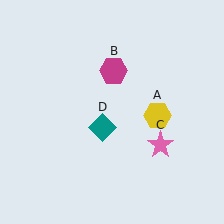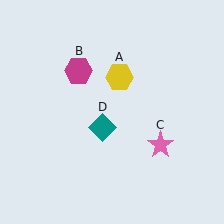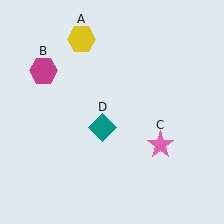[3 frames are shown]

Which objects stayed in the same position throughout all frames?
Pink star (object C) and teal diamond (object D) remained stationary.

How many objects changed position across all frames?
2 objects changed position: yellow hexagon (object A), magenta hexagon (object B).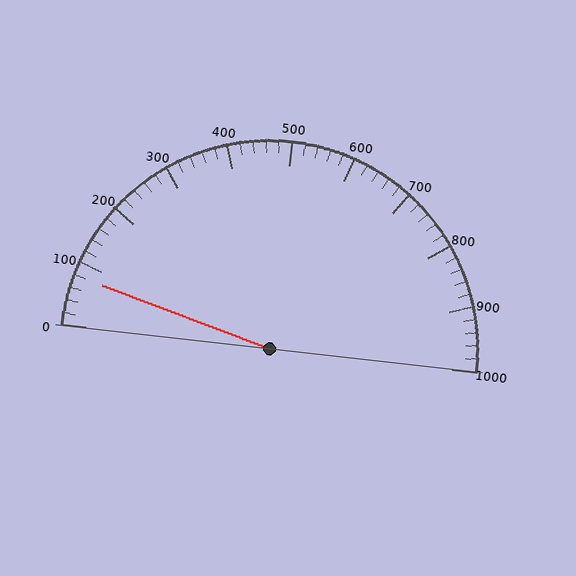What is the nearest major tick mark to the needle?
The nearest major tick mark is 100.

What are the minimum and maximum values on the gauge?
The gauge ranges from 0 to 1000.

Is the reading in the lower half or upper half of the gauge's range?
The reading is in the lower half of the range (0 to 1000).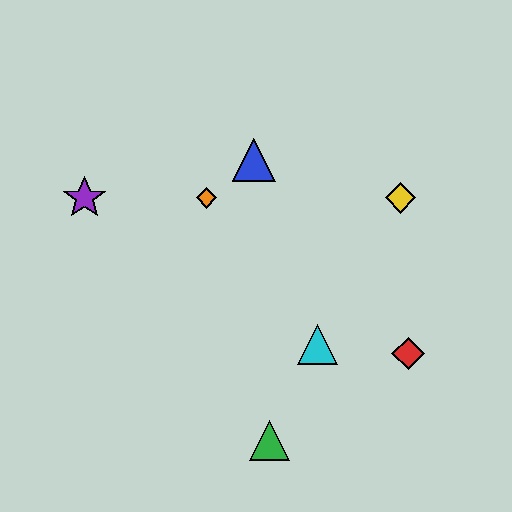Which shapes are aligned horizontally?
The yellow diamond, the purple star, the orange diamond are aligned horizontally.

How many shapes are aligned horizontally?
3 shapes (the yellow diamond, the purple star, the orange diamond) are aligned horizontally.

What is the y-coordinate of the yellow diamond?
The yellow diamond is at y≈198.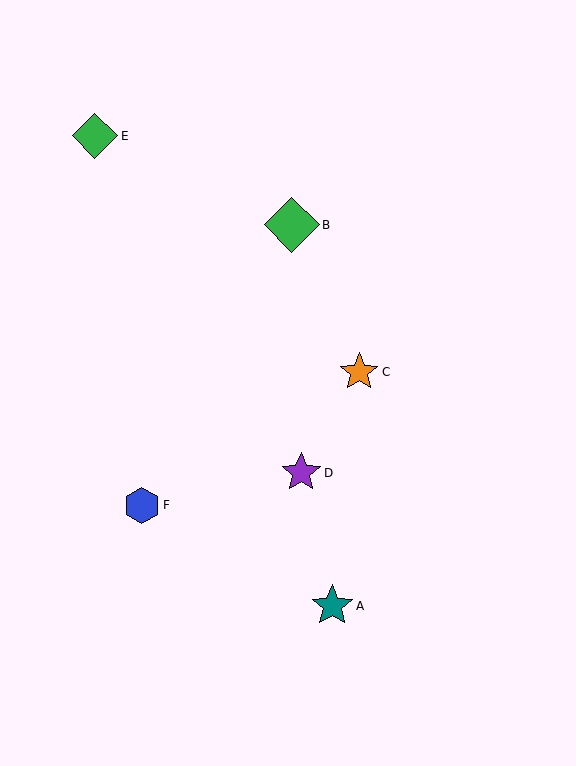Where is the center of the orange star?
The center of the orange star is at (359, 372).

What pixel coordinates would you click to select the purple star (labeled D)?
Click at (301, 473) to select the purple star D.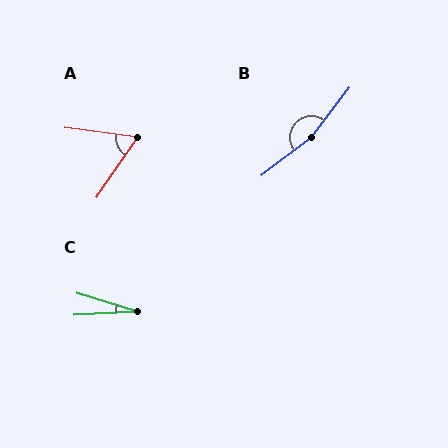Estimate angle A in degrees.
Approximately 63 degrees.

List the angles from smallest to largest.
C (20°), A (63°), B (165°).